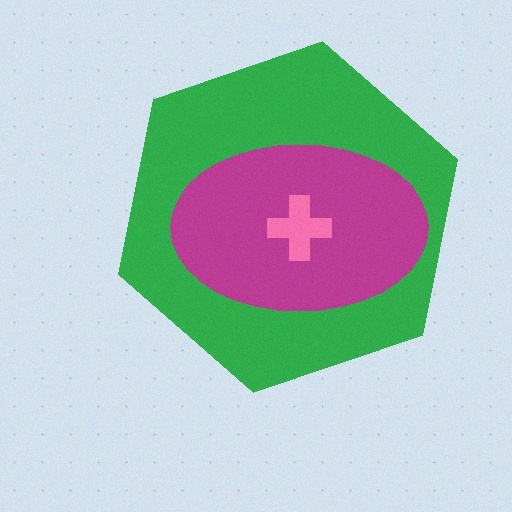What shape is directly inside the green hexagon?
The magenta ellipse.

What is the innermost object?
The pink cross.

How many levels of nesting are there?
3.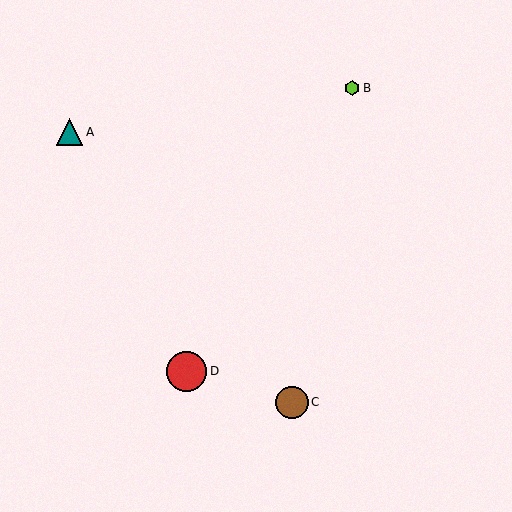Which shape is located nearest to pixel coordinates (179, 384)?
The red circle (labeled D) at (187, 371) is nearest to that location.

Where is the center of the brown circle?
The center of the brown circle is at (292, 402).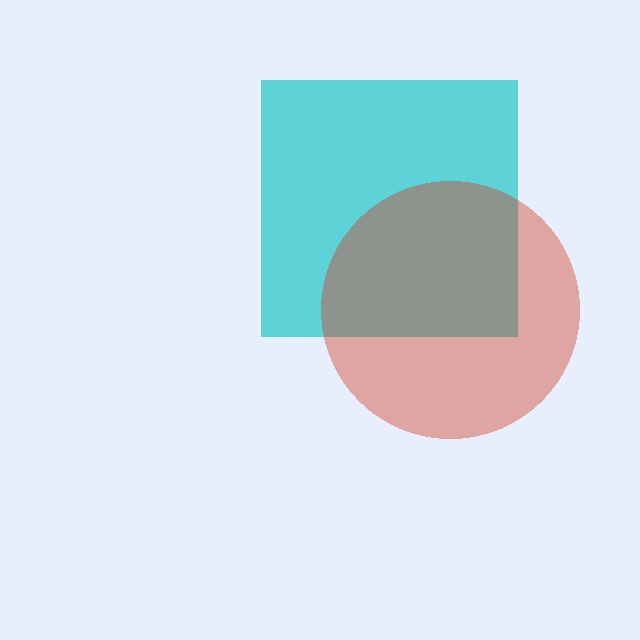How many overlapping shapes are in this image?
There are 2 overlapping shapes in the image.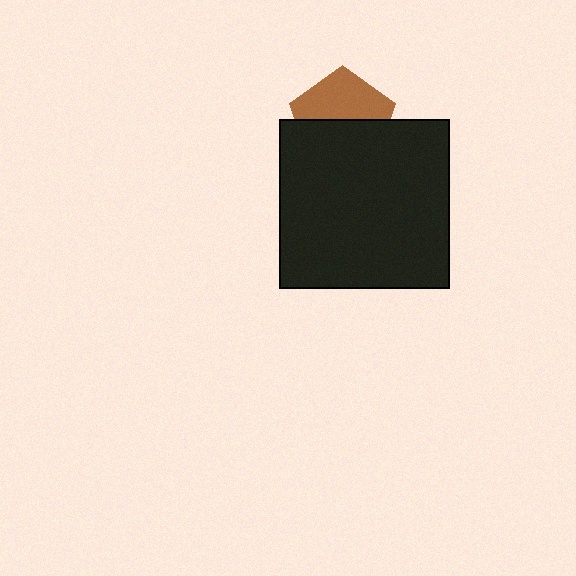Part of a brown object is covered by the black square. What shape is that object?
It is a pentagon.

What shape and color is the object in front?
The object in front is a black square.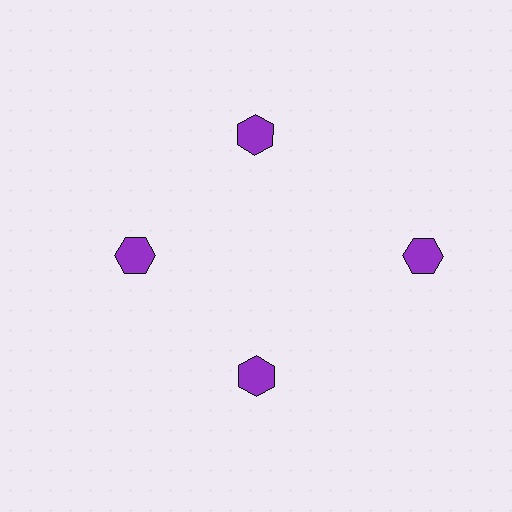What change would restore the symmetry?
The symmetry would be restored by moving it inward, back onto the ring so that all 4 hexagons sit at equal angles and equal distance from the center.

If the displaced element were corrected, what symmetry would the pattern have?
It would have 4-fold rotational symmetry — the pattern would map onto itself every 90 degrees.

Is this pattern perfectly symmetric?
No. The 4 purple hexagons are arranged in a ring, but one element near the 3 o'clock position is pushed outward from the center, breaking the 4-fold rotational symmetry.